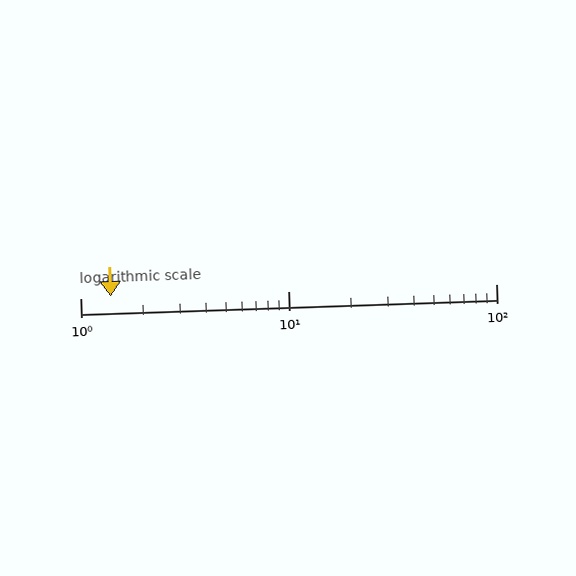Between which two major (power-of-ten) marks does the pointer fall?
The pointer is between 1 and 10.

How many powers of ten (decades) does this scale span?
The scale spans 2 decades, from 1 to 100.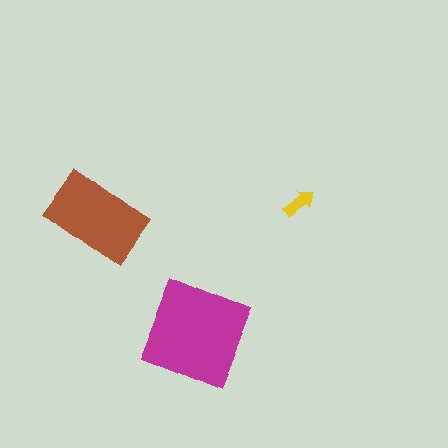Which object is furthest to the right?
The yellow arrow is rightmost.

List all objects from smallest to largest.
The yellow arrow, the brown rectangle, the magenta square.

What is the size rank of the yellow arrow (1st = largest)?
3rd.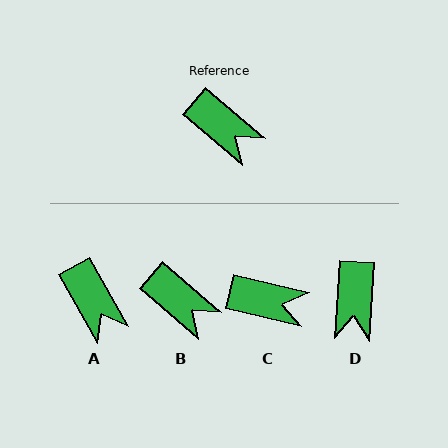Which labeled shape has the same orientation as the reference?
B.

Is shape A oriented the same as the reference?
No, it is off by about 20 degrees.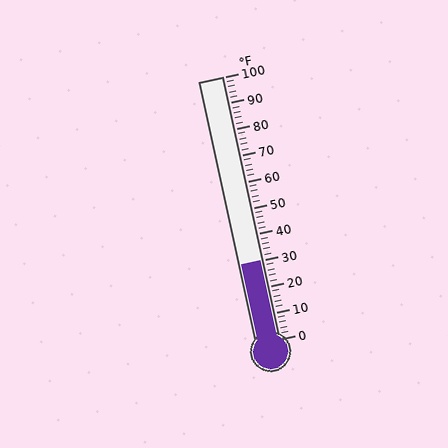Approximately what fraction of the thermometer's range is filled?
The thermometer is filled to approximately 30% of its range.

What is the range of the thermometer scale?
The thermometer scale ranges from 0°F to 100°F.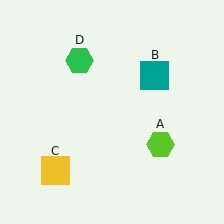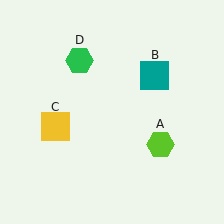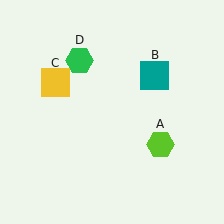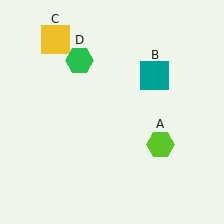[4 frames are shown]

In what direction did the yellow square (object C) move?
The yellow square (object C) moved up.